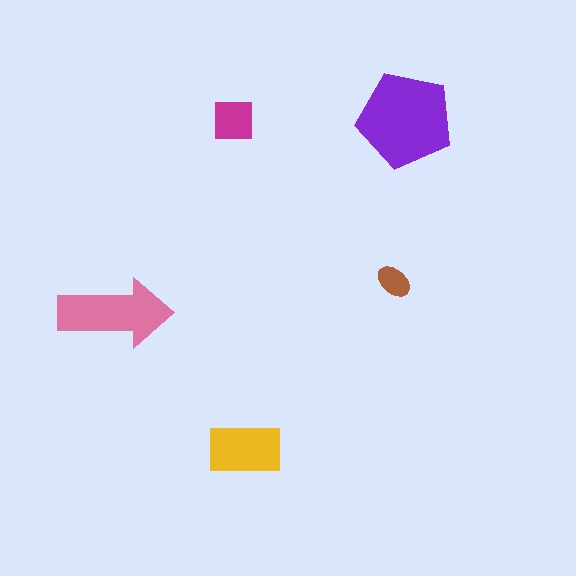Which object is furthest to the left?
The pink arrow is leftmost.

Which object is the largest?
The purple pentagon.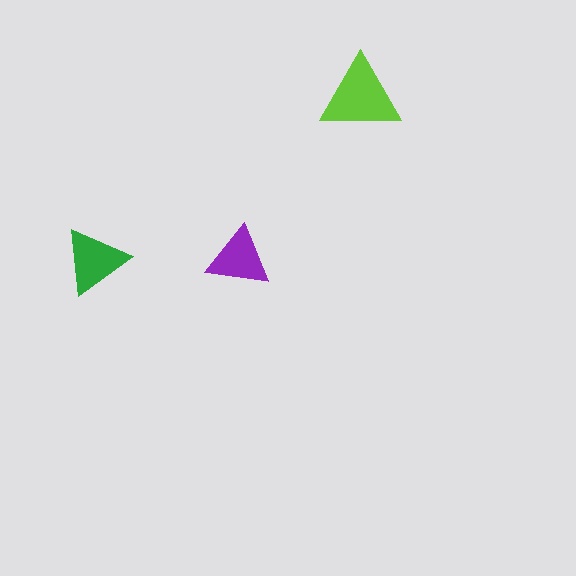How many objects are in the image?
There are 3 objects in the image.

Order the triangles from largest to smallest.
the lime one, the green one, the purple one.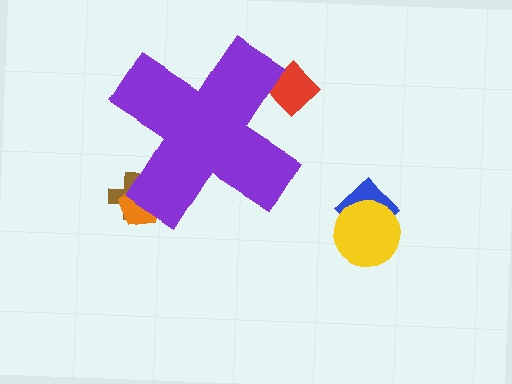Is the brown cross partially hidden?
Yes, the brown cross is partially hidden behind the purple cross.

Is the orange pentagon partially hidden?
Yes, the orange pentagon is partially hidden behind the purple cross.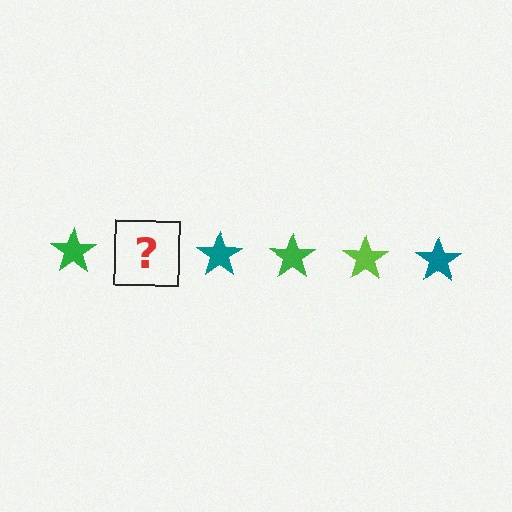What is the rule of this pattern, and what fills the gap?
The rule is that the pattern cycles through green, lime, teal stars. The gap should be filled with a lime star.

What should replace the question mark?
The question mark should be replaced with a lime star.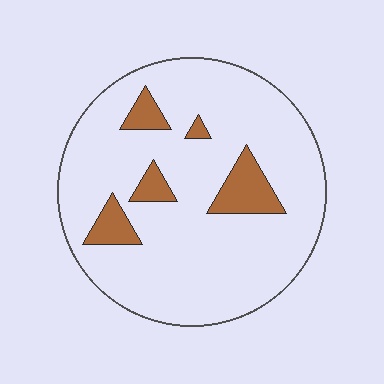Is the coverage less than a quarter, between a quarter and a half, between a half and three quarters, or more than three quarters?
Less than a quarter.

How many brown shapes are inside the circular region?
5.